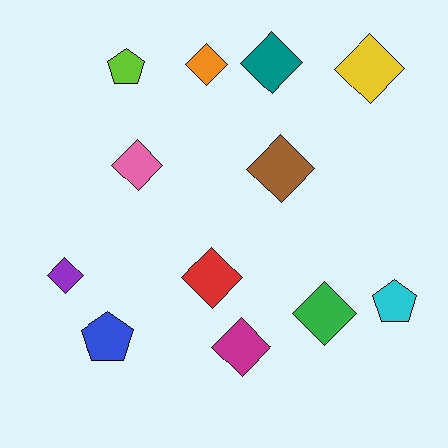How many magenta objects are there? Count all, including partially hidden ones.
There is 1 magenta object.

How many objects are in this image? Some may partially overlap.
There are 12 objects.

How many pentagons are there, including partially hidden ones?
There are 3 pentagons.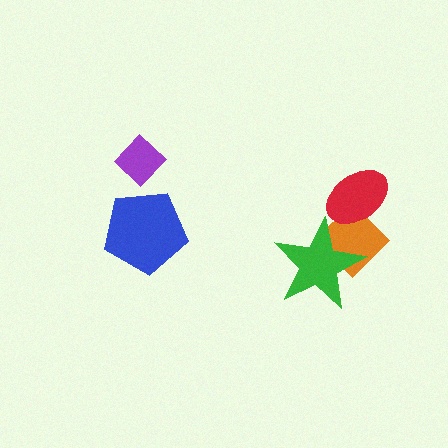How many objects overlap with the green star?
1 object overlaps with the green star.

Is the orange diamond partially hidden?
Yes, it is partially covered by another shape.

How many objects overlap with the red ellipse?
1 object overlaps with the red ellipse.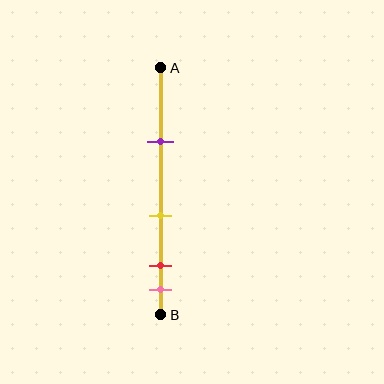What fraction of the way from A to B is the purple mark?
The purple mark is approximately 30% (0.3) of the way from A to B.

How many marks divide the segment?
There are 4 marks dividing the segment.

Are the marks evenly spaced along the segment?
No, the marks are not evenly spaced.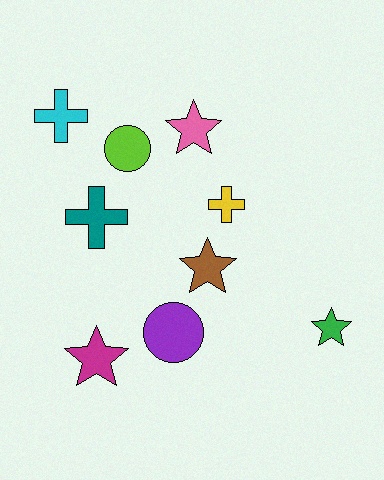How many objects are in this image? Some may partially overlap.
There are 9 objects.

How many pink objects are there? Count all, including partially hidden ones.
There is 1 pink object.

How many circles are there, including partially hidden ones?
There are 2 circles.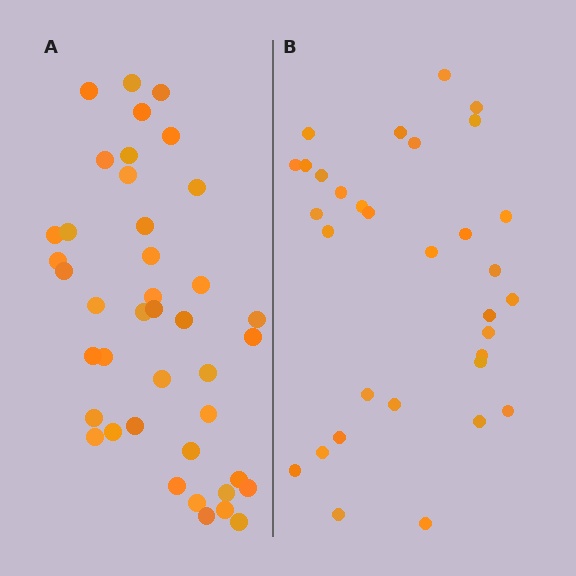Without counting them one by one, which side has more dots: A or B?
Region A (the left region) has more dots.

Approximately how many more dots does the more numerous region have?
Region A has roughly 8 or so more dots than region B.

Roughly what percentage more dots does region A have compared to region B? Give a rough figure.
About 30% more.